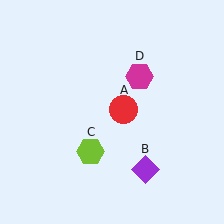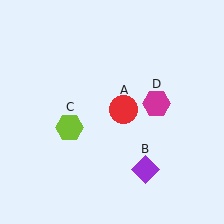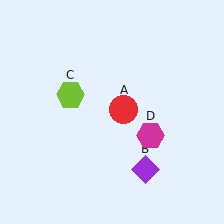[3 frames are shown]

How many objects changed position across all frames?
2 objects changed position: lime hexagon (object C), magenta hexagon (object D).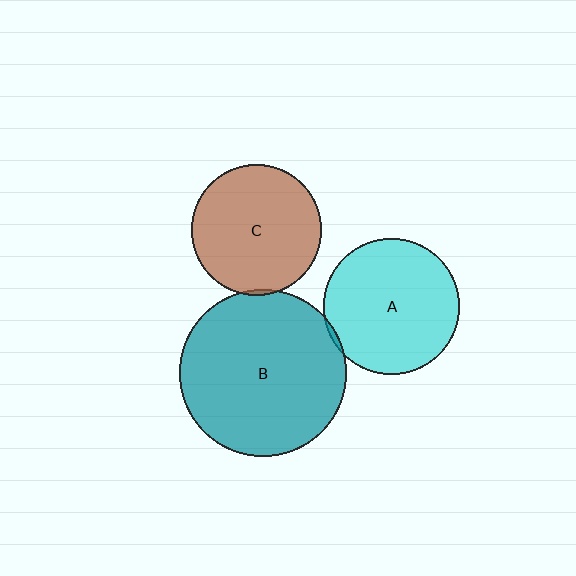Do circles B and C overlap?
Yes.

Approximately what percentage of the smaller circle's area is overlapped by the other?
Approximately 5%.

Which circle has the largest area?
Circle B (teal).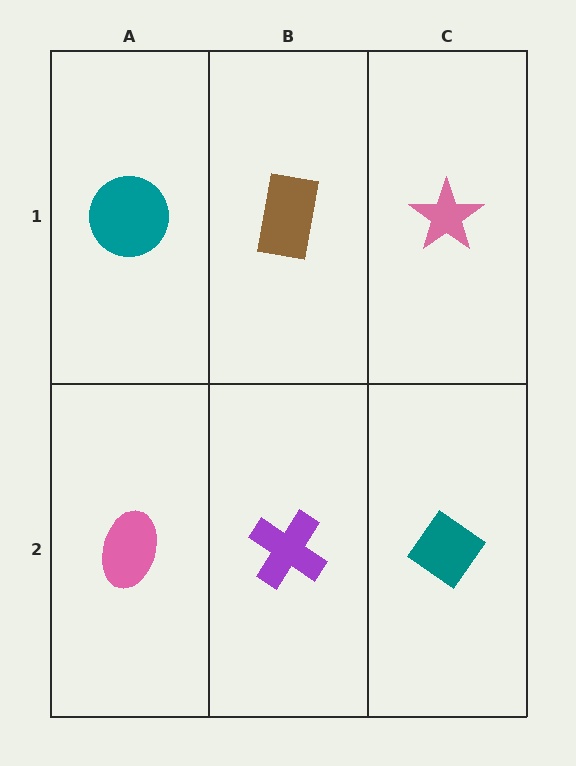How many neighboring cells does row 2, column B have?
3.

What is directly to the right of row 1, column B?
A pink star.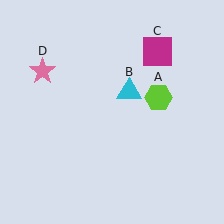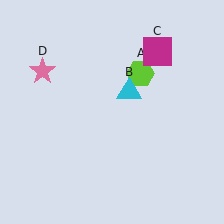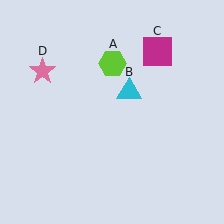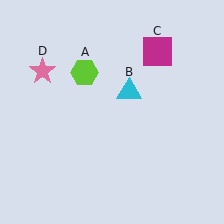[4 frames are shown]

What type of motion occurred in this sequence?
The lime hexagon (object A) rotated counterclockwise around the center of the scene.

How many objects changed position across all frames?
1 object changed position: lime hexagon (object A).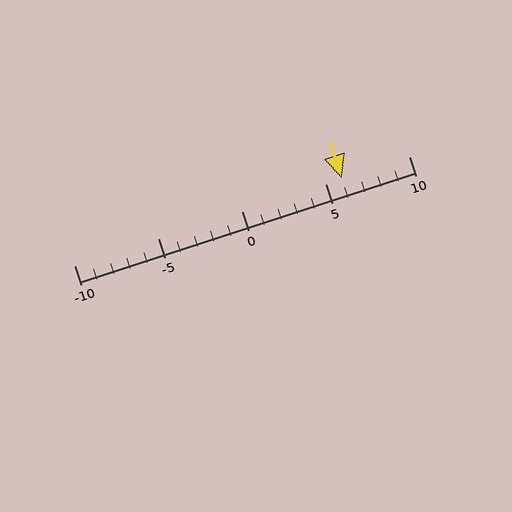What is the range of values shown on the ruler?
The ruler shows values from -10 to 10.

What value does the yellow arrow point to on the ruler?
The yellow arrow points to approximately 6.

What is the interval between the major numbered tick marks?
The major tick marks are spaced 5 units apart.